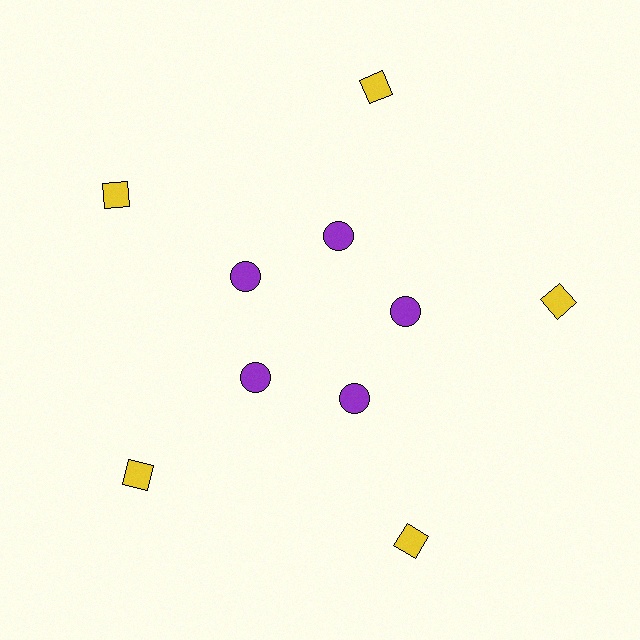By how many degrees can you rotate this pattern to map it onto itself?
The pattern maps onto itself every 72 degrees of rotation.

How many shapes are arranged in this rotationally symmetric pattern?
There are 10 shapes, arranged in 5 groups of 2.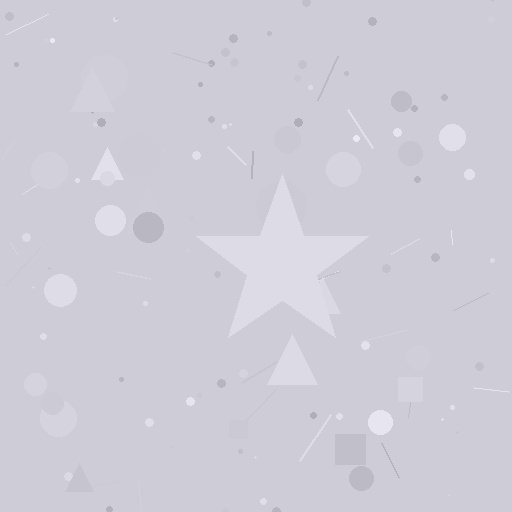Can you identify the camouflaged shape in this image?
The camouflaged shape is a star.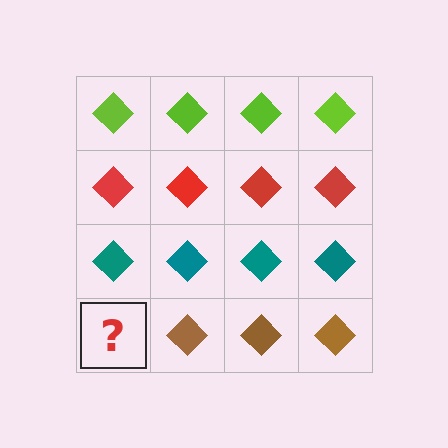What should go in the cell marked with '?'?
The missing cell should contain a brown diamond.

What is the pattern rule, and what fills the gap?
The rule is that each row has a consistent color. The gap should be filled with a brown diamond.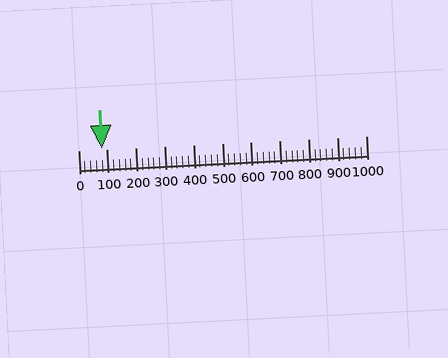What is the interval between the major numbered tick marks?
The major tick marks are spaced 100 units apart.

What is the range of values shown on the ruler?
The ruler shows values from 0 to 1000.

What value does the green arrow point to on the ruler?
The green arrow points to approximately 80.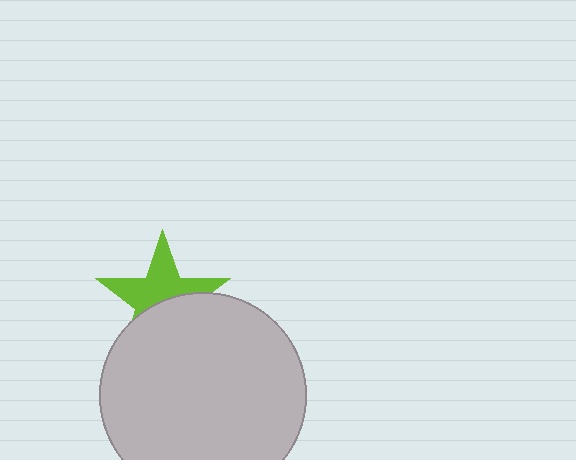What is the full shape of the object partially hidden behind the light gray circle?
The partially hidden object is a lime star.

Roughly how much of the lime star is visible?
About half of it is visible (roughly 54%).